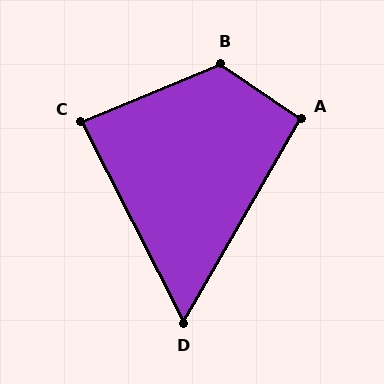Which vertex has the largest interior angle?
B, at approximately 123 degrees.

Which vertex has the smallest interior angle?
D, at approximately 57 degrees.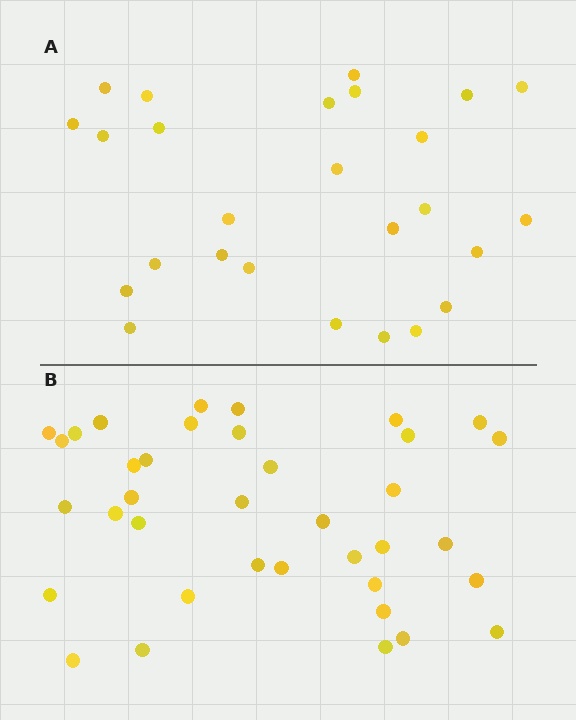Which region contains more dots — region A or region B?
Region B (the bottom region) has more dots.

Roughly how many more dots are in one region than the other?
Region B has roughly 12 or so more dots than region A.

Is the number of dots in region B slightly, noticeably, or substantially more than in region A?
Region B has noticeably more, but not dramatically so. The ratio is roughly 1.4 to 1.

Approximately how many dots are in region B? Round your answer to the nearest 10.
About 40 dots. (The exact count is 37, which rounds to 40.)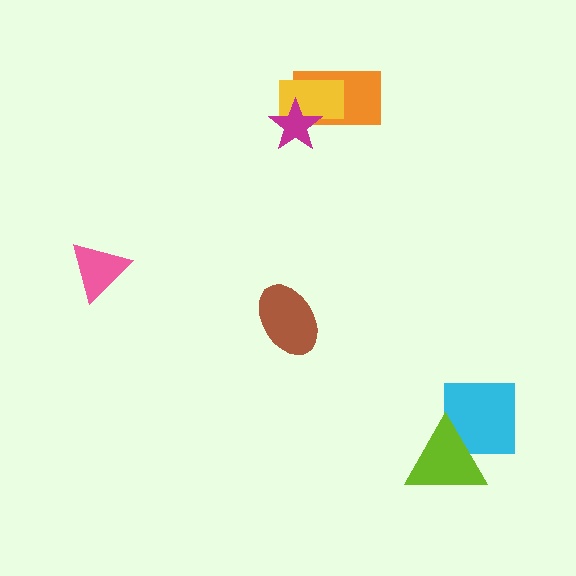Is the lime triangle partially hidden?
No, no other shape covers it.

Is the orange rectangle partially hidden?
Yes, it is partially covered by another shape.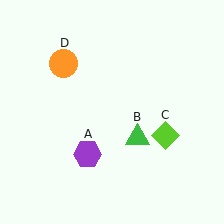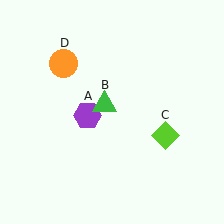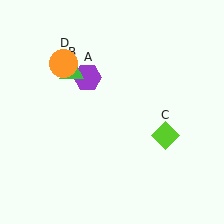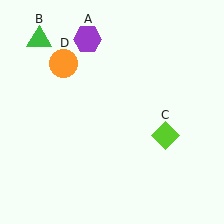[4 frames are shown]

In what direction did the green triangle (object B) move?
The green triangle (object B) moved up and to the left.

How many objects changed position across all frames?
2 objects changed position: purple hexagon (object A), green triangle (object B).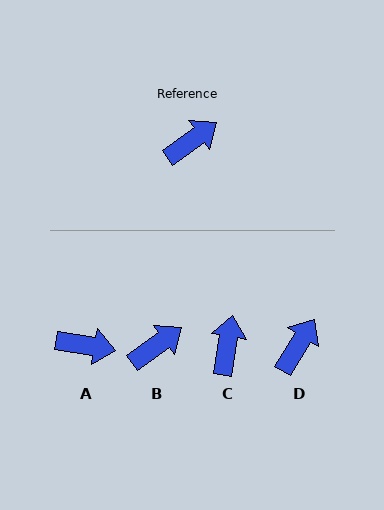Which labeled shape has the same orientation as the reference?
B.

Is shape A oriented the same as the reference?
No, it is off by about 45 degrees.